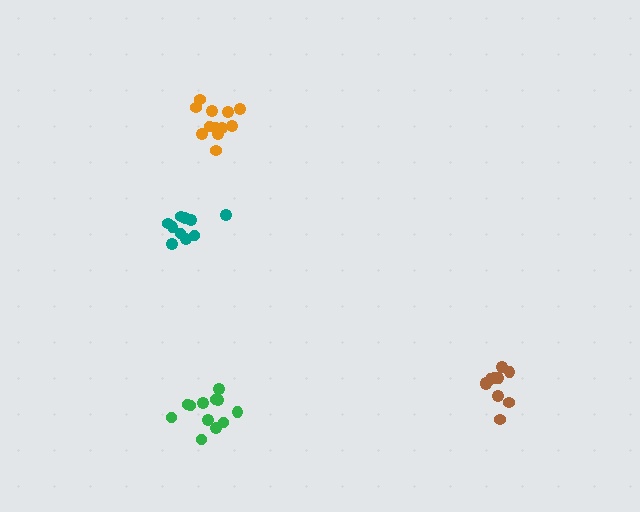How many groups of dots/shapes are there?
There are 4 groups.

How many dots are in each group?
Group 1: 12 dots, Group 2: 10 dots, Group 3: 10 dots, Group 4: 12 dots (44 total).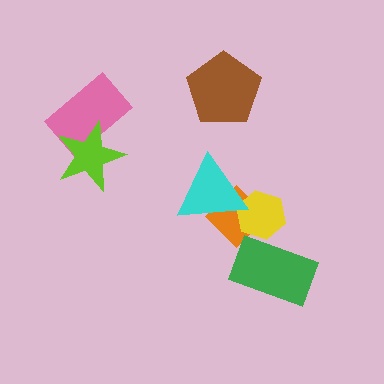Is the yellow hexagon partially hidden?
Yes, it is partially covered by another shape.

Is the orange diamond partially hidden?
Yes, it is partially covered by another shape.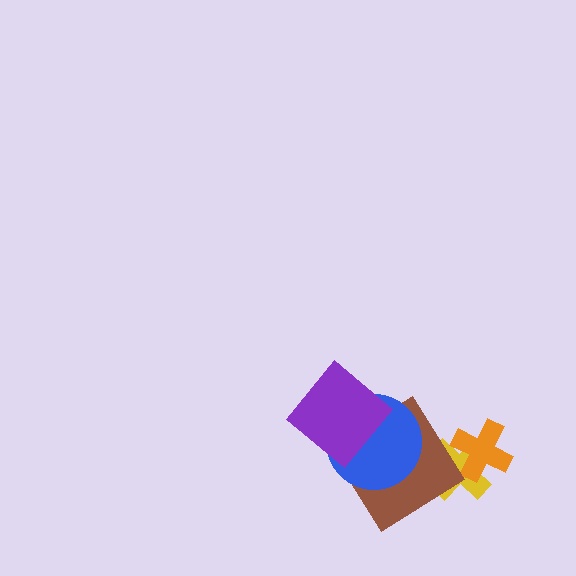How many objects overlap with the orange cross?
1 object overlaps with the orange cross.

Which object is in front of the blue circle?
The purple diamond is in front of the blue circle.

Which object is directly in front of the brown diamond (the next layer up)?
The blue circle is directly in front of the brown diamond.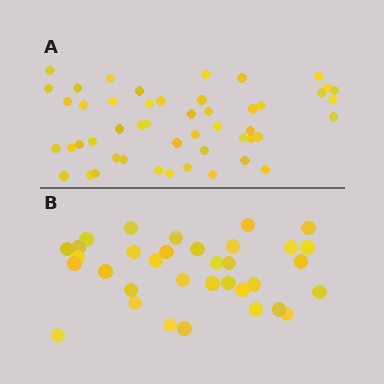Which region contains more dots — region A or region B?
Region A (the top region) has more dots.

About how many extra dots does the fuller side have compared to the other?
Region A has approximately 15 more dots than region B.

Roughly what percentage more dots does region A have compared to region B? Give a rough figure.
About 45% more.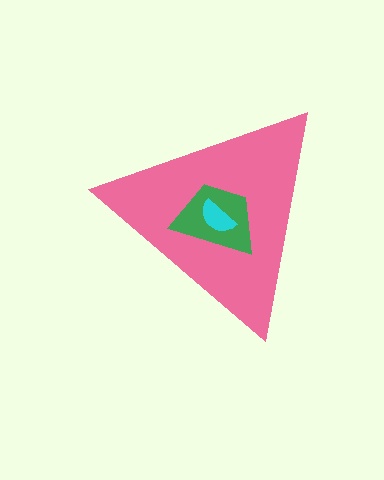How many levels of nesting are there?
3.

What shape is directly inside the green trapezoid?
The cyan semicircle.